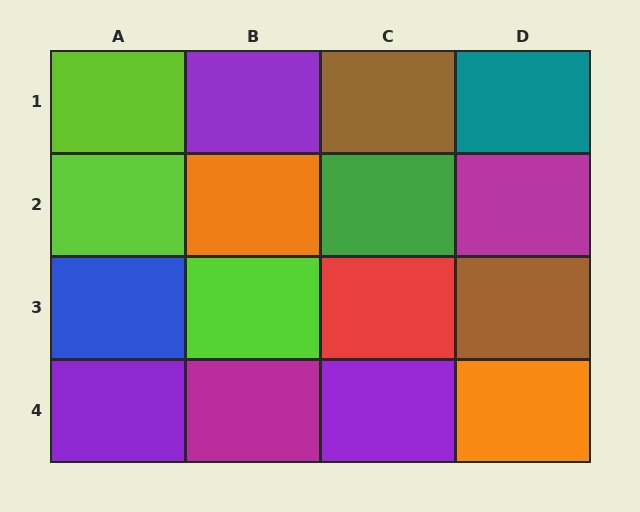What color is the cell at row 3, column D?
Brown.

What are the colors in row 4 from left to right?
Purple, magenta, purple, orange.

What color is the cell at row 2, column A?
Lime.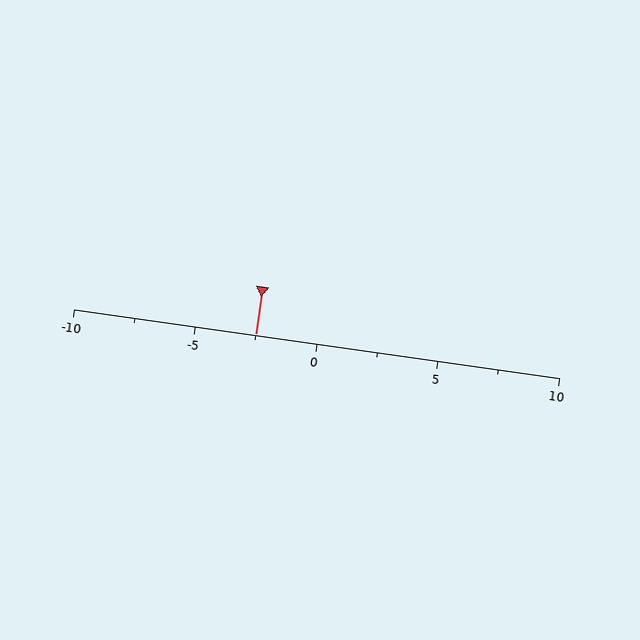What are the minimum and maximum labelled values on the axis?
The axis runs from -10 to 10.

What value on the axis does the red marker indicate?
The marker indicates approximately -2.5.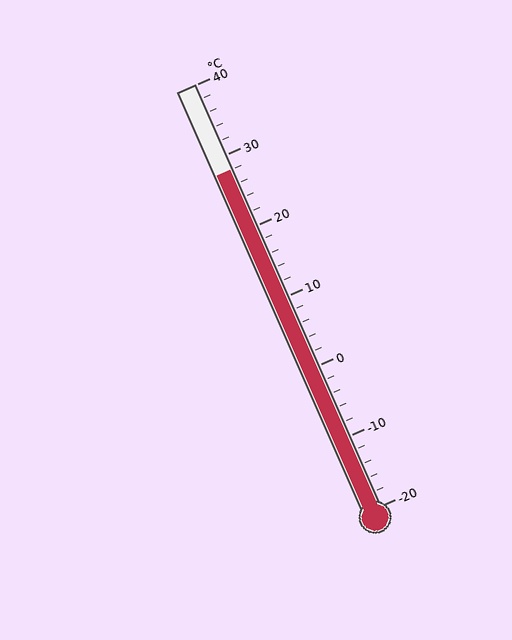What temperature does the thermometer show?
The thermometer shows approximately 28°C.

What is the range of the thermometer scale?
The thermometer scale ranges from -20°C to 40°C.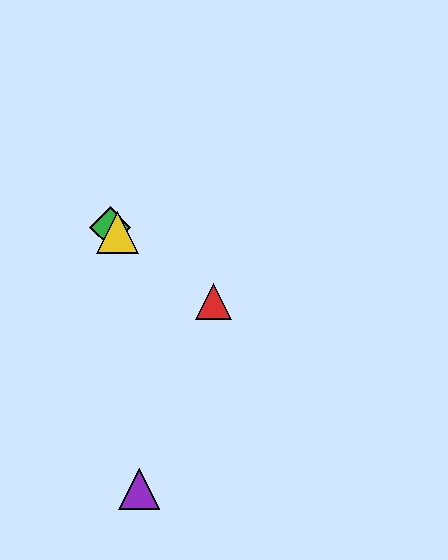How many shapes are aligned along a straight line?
4 shapes (the red triangle, the blue triangle, the green diamond, the yellow triangle) are aligned along a straight line.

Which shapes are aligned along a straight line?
The red triangle, the blue triangle, the green diamond, the yellow triangle are aligned along a straight line.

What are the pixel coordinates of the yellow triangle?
The yellow triangle is at (117, 232).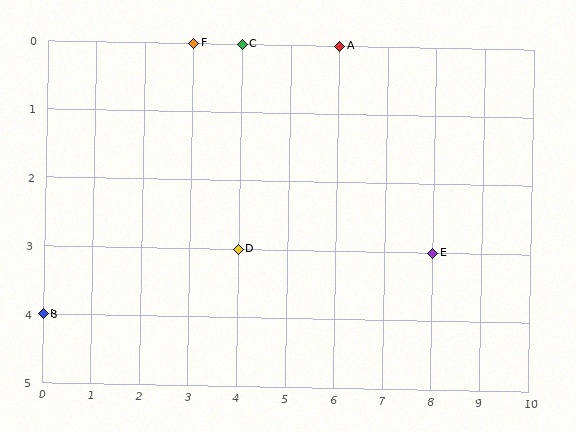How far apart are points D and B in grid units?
Points D and B are 4 columns and 1 row apart (about 4.1 grid units diagonally).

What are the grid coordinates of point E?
Point E is at grid coordinates (8, 3).